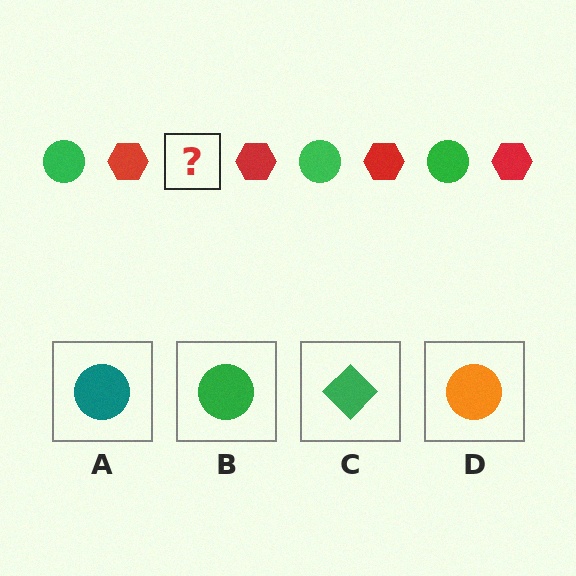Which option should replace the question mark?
Option B.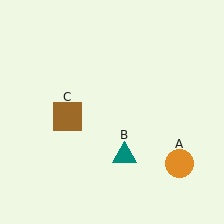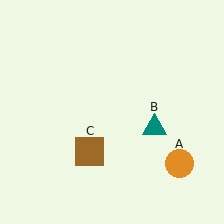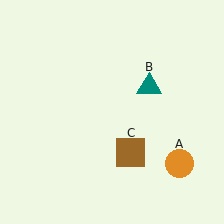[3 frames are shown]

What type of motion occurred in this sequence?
The teal triangle (object B), brown square (object C) rotated counterclockwise around the center of the scene.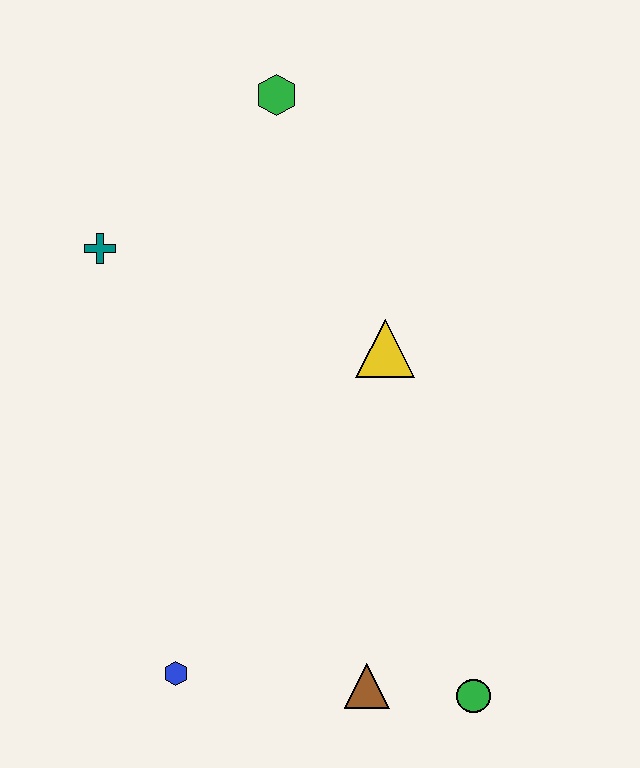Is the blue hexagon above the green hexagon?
No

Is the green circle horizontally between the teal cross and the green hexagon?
No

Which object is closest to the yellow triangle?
The green hexagon is closest to the yellow triangle.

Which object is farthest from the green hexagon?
The green circle is farthest from the green hexagon.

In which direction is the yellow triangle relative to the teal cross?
The yellow triangle is to the right of the teal cross.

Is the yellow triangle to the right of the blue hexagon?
Yes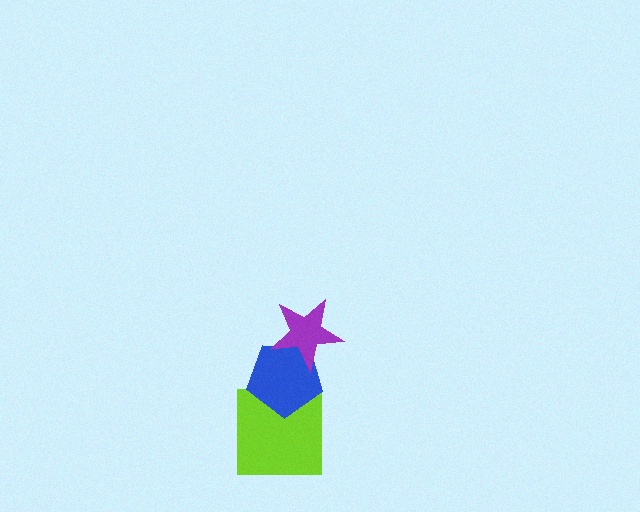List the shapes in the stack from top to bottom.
From top to bottom: the purple star, the blue pentagon, the lime square.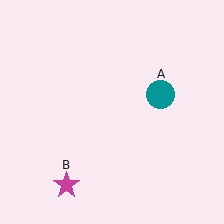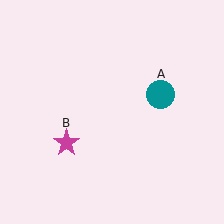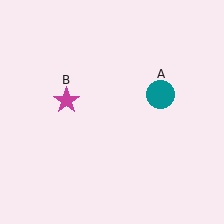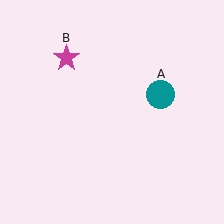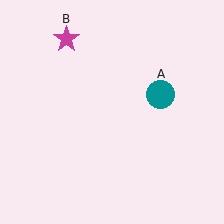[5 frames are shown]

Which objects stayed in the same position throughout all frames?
Teal circle (object A) remained stationary.